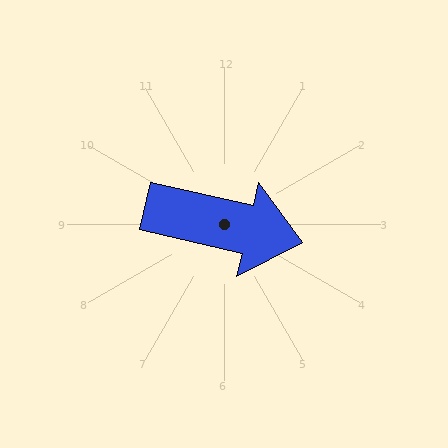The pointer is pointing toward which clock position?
Roughly 3 o'clock.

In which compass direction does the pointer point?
East.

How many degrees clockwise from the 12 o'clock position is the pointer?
Approximately 103 degrees.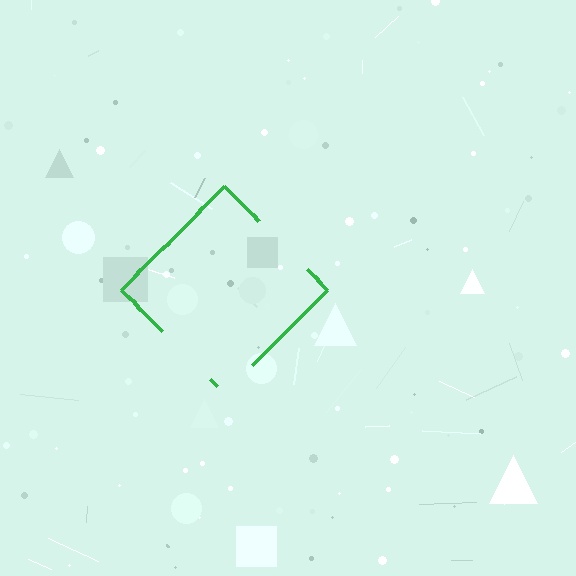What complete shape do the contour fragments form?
The contour fragments form a diamond.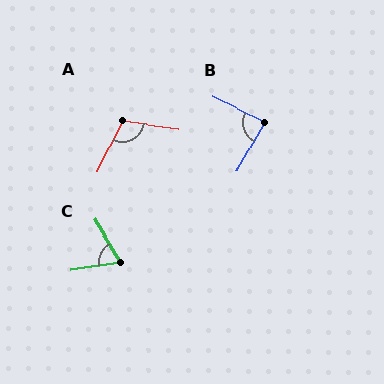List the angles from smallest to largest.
C (67°), B (86°), A (108°).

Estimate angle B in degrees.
Approximately 86 degrees.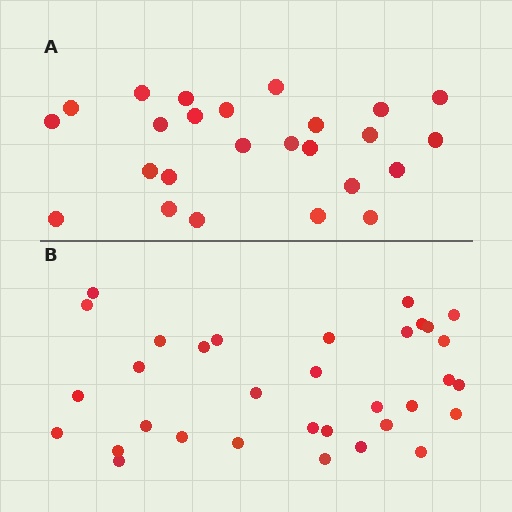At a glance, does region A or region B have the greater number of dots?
Region B (the bottom region) has more dots.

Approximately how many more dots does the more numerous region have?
Region B has roughly 8 or so more dots than region A.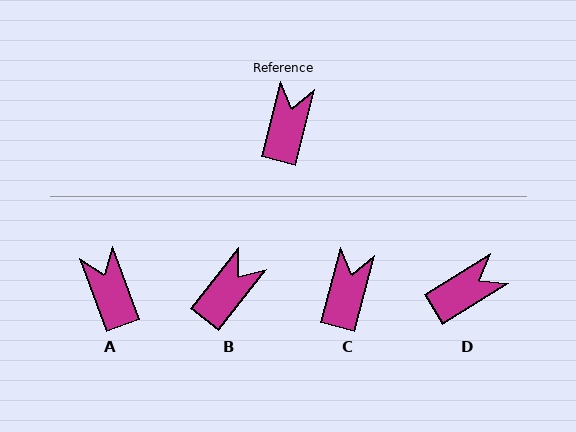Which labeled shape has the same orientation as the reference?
C.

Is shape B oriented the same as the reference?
No, it is off by about 23 degrees.